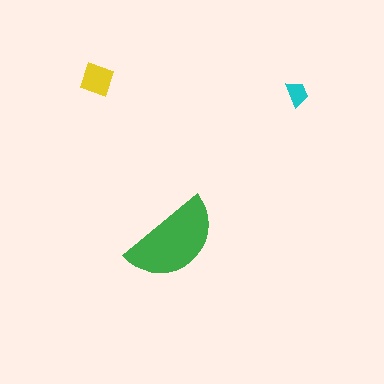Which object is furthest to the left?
The yellow square is leftmost.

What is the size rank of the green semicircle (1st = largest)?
1st.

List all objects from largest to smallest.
The green semicircle, the yellow square, the cyan trapezoid.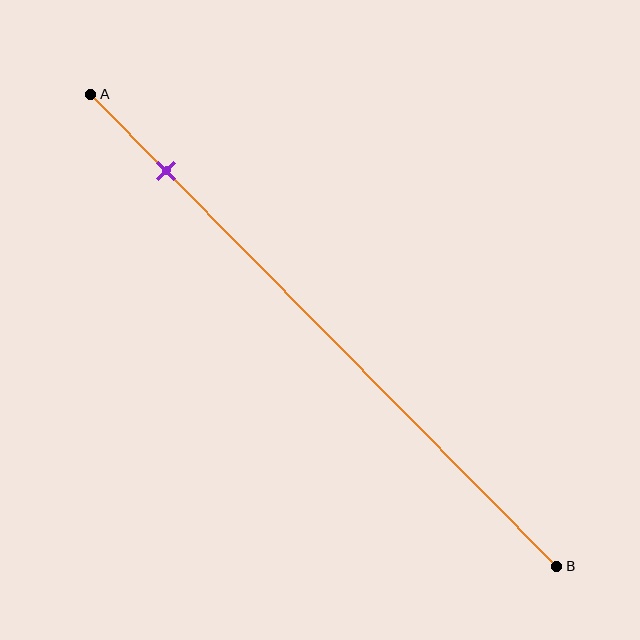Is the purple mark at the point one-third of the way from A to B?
No, the mark is at about 15% from A, not at the 33% one-third point.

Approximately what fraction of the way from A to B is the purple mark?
The purple mark is approximately 15% of the way from A to B.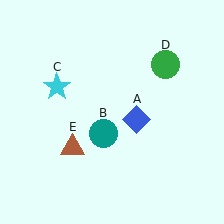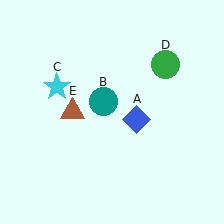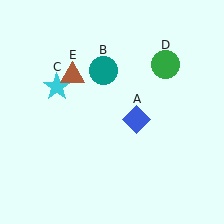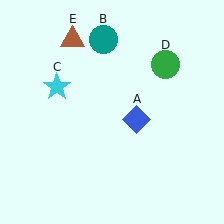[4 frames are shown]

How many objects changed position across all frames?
2 objects changed position: teal circle (object B), brown triangle (object E).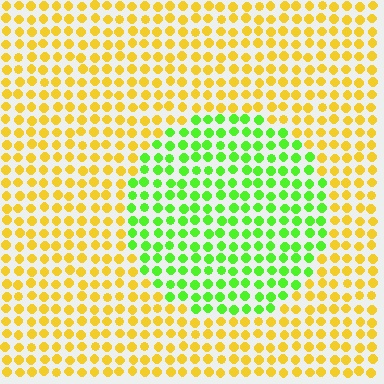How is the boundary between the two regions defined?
The boundary is defined purely by a slight shift in hue (about 60 degrees). Spacing, size, and orientation are identical on both sides.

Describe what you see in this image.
The image is filled with small yellow elements in a uniform arrangement. A circle-shaped region is visible where the elements are tinted to a slightly different hue, forming a subtle color boundary.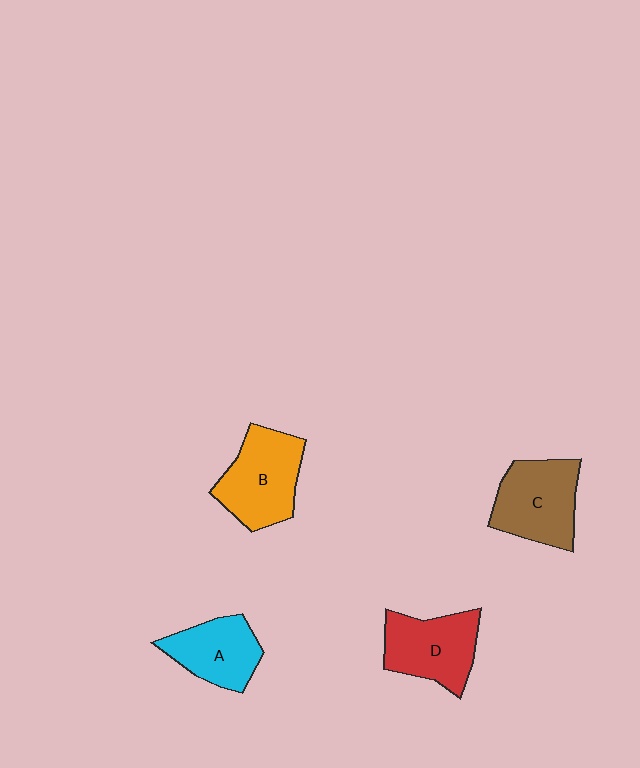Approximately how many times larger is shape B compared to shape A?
Approximately 1.3 times.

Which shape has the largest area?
Shape B (orange).